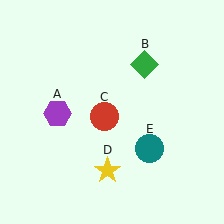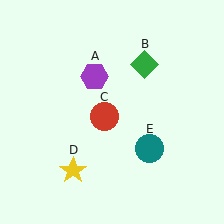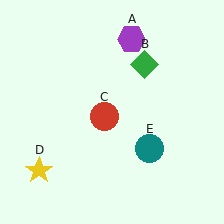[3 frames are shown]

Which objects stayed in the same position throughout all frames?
Green diamond (object B) and red circle (object C) and teal circle (object E) remained stationary.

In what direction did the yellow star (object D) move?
The yellow star (object D) moved left.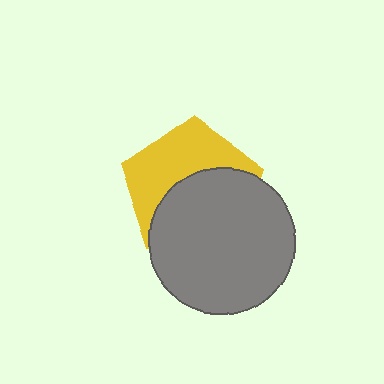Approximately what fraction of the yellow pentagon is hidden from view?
Roughly 54% of the yellow pentagon is hidden behind the gray circle.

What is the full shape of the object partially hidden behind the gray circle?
The partially hidden object is a yellow pentagon.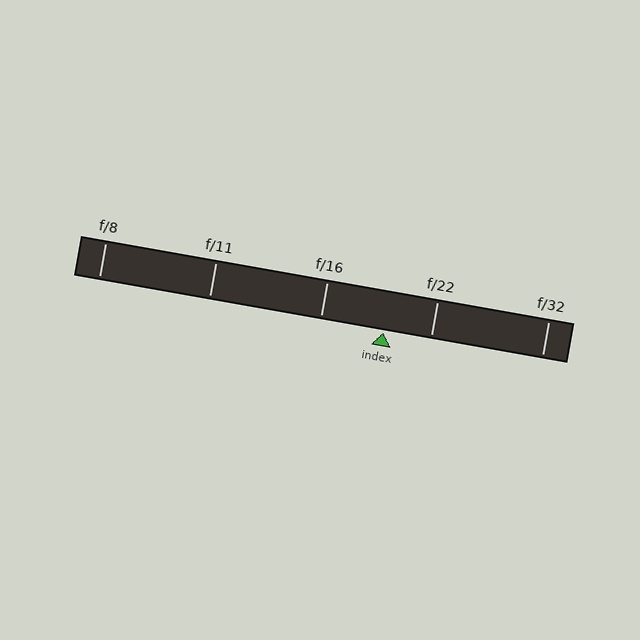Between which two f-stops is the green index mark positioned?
The index mark is between f/16 and f/22.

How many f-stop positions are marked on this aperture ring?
There are 5 f-stop positions marked.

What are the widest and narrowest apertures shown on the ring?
The widest aperture shown is f/8 and the narrowest is f/32.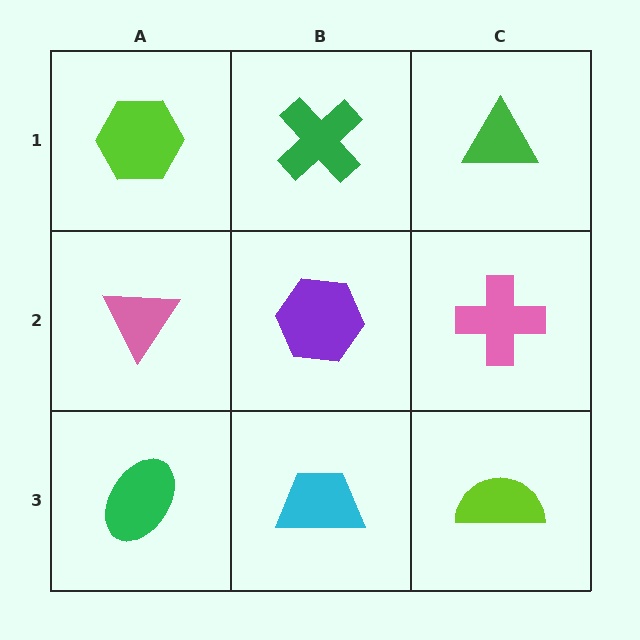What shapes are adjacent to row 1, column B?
A purple hexagon (row 2, column B), a lime hexagon (row 1, column A), a green triangle (row 1, column C).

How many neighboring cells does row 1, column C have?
2.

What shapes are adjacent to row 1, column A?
A pink triangle (row 2, column A), a green cross (row 1, column B).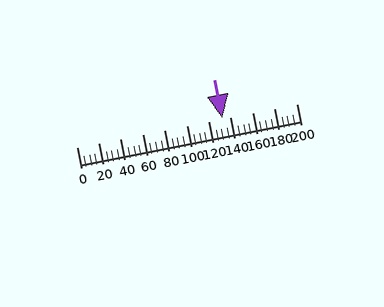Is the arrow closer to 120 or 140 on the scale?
The arrow is closer to 140.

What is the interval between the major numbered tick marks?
The major tick marks are spaced 20 units apart.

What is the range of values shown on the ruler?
The ruler shows values from 0 to 200.